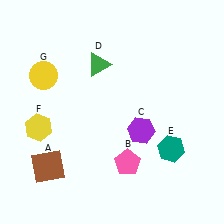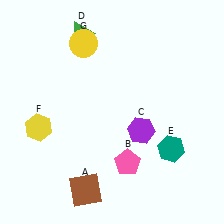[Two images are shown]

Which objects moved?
The objects that moved are: the brown square (A), the green triangle (D), the yellow circle (G).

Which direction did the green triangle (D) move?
The green triangle (D) moved up.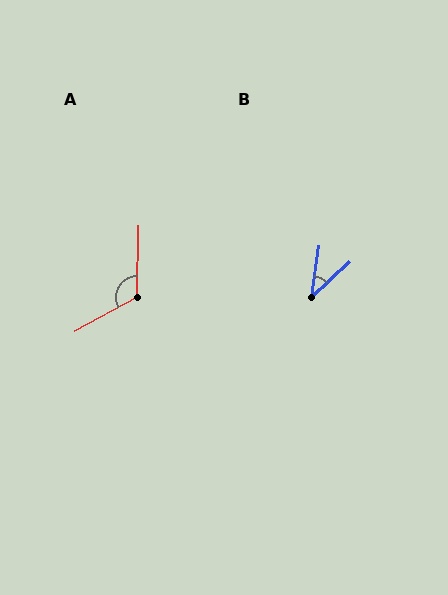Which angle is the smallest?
B, at approximately 40 degrees.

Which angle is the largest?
A, at approximately 119 degrees.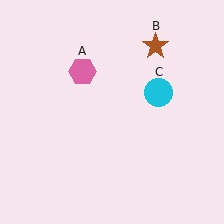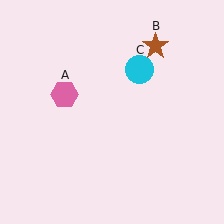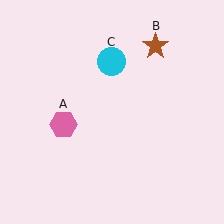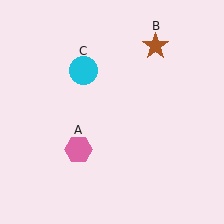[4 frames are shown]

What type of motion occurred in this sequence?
The pink hexagon (object A), cyan circle (object C) rotated counterclockwise around the center of the scene.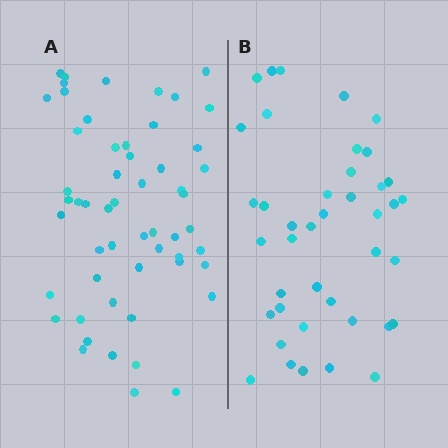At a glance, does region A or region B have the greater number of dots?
Region A (the left region) has more dots.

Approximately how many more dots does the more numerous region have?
Region A has approximately 15 more dots than region B.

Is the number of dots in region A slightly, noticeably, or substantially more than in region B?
Region A has noticeably more, but not dramatically so. The ratio is roughly 1.3 to 1.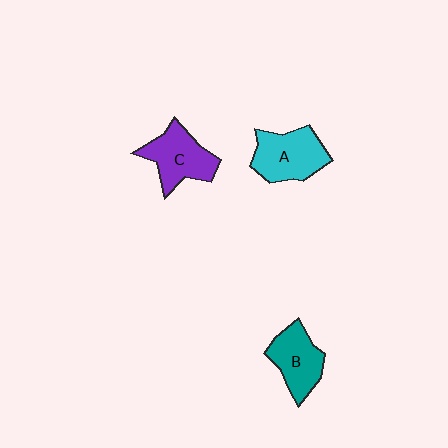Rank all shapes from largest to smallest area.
From largest to smallest: A (cyan), C (purple), B (teal).